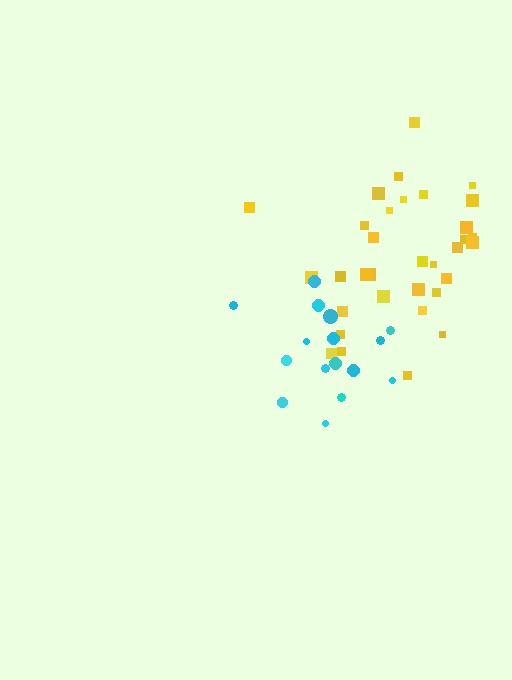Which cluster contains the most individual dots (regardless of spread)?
Yellow (33).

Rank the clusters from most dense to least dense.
cyan, yellow.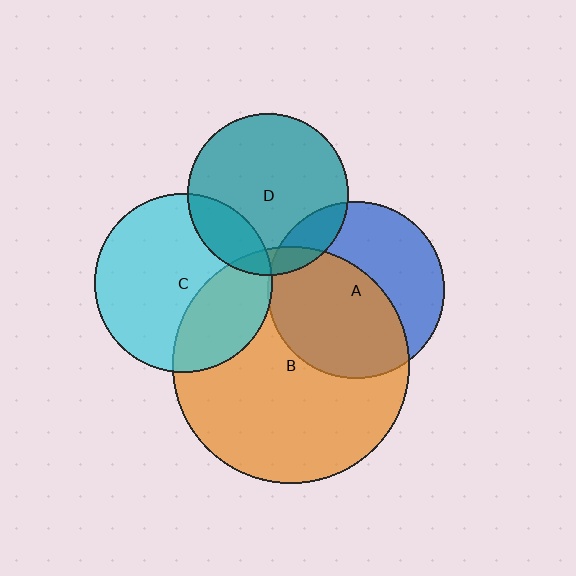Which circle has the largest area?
Circle B (orange).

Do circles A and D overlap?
Yes.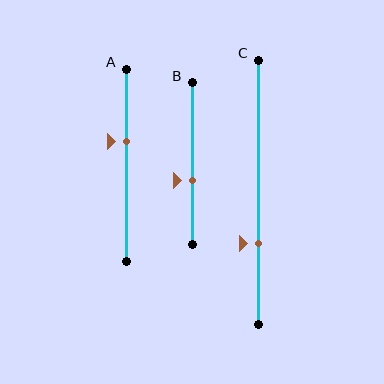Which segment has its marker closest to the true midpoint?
Segment B has its marker closest to the true midpoint.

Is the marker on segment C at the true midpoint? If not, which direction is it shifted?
No, the marker on segment C is shifted downward by about 20% of the segment length.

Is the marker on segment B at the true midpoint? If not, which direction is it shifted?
No, the marker on segment B is shifted downward by about 11% of the segment length.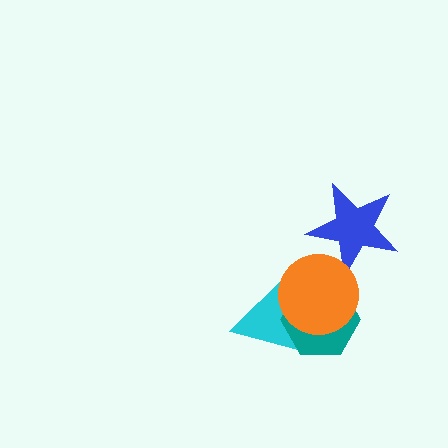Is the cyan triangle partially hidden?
Yes, it is partially covered by another shape.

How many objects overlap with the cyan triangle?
2 objects overlap with the cyan triangle.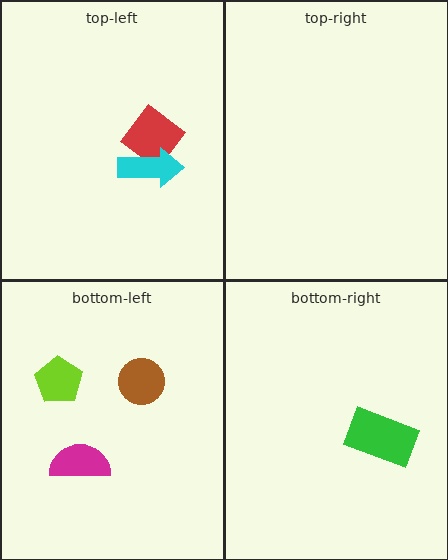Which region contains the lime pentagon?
The bottom-left region.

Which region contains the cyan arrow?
The top-left region.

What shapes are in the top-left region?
The red diamond, the cyan arrow.